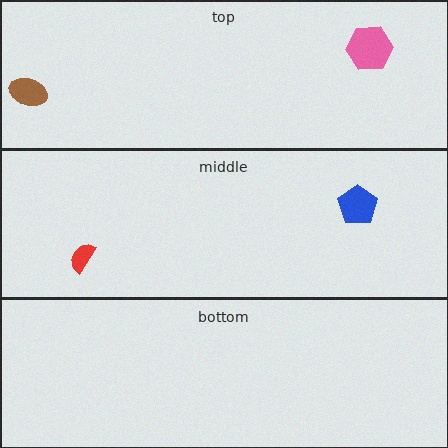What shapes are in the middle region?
The red semicircle, the blue pentagon.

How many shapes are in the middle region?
2.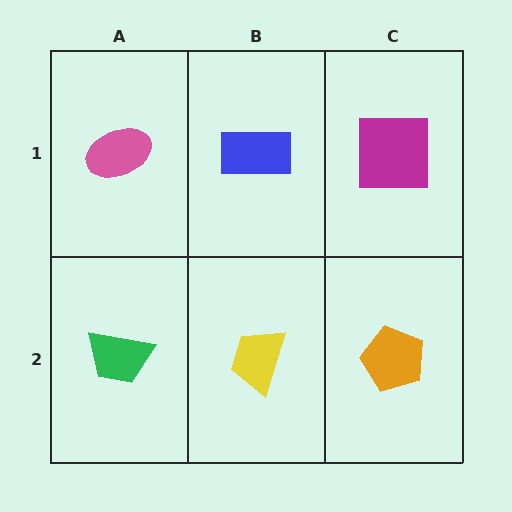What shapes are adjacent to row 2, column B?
A blue rectangle (row 1, column B), a green trapezoid (row 2, column A), an orange pentagon (row 2, column C).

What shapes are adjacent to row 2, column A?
A pink ellipse (row 1, column A), a yellow trapezoid (row 2, column B).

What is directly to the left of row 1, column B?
A pink ellipse.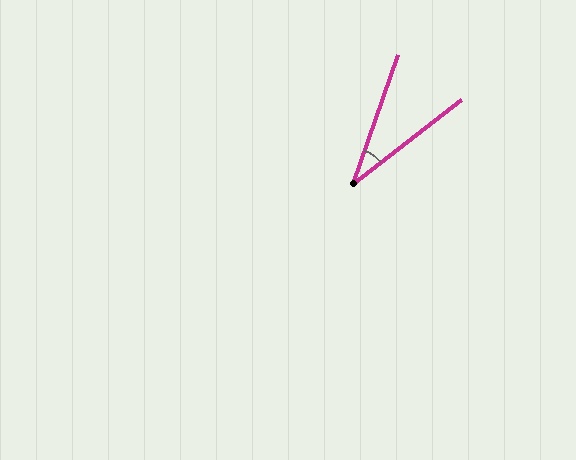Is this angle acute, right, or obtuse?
It is acute.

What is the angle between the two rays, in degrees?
Approximately 33 degrees.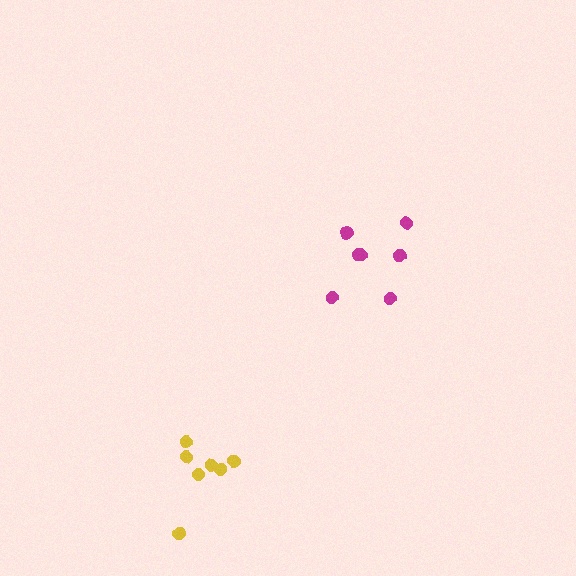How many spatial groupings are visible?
There are 2 spatial groupings.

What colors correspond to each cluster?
The clusters are colored: magenta, yellow.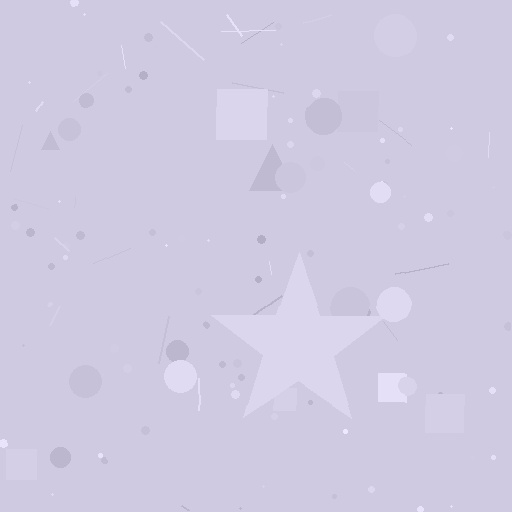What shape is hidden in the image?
A star is hidden in the image.